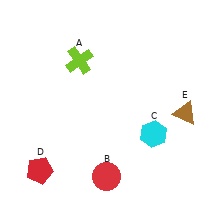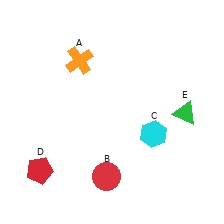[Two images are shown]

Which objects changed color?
A changed from lime to orange. E changed from brown to green.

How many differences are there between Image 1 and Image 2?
There are 2 differences between the two images.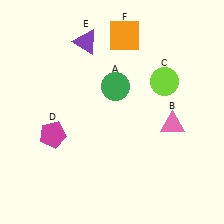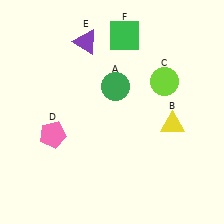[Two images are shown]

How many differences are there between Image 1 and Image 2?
There are 3 differences between the two images.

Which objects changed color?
B changed from pink to yellow. D changed from magenta to pink. F changed from orange to green.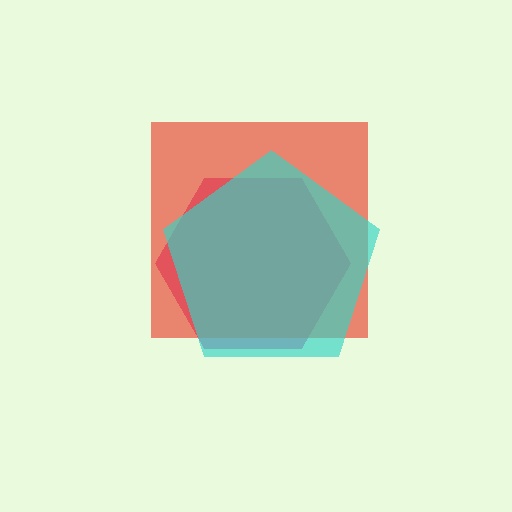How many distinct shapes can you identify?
There are 3 distinct shapes: a magenta hexagon, a red square, a cyan pentagon.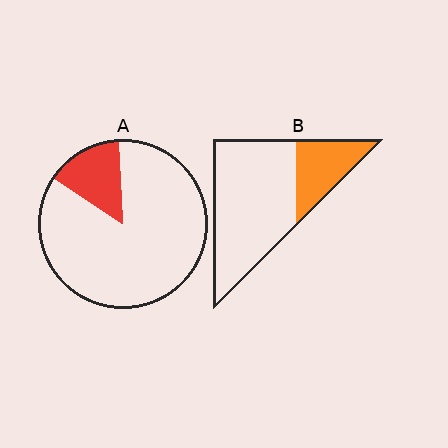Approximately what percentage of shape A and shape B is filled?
A is approximately 15% and B is approximately 25%.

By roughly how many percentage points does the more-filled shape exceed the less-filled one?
By roughly 10 percentage points (B over A).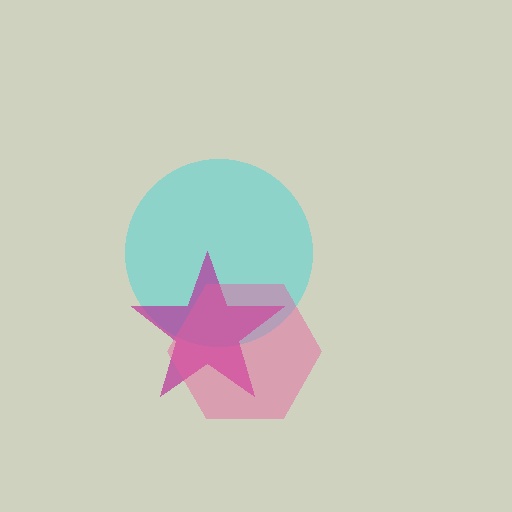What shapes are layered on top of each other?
The layered shapes are: a cyan circle, a magenta star, a pink hexagon.